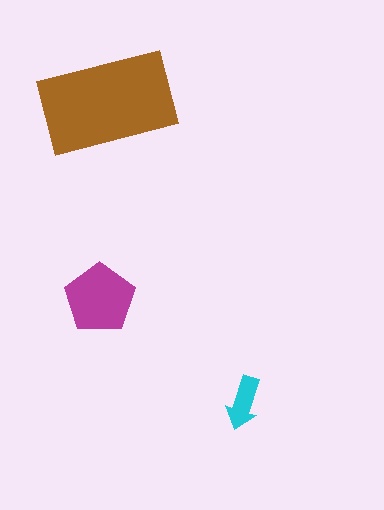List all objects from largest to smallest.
The brown rectangle, the magenta pentagon, the cyan arrow.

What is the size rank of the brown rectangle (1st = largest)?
1st.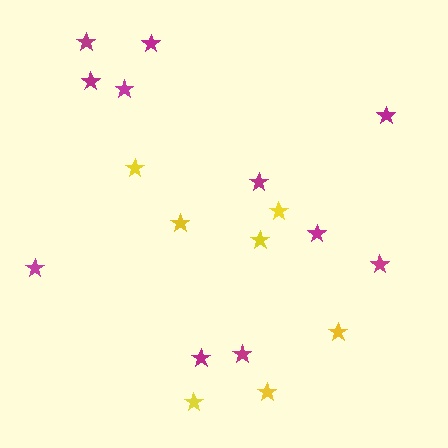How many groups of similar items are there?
There are 2 groups: one group of yellow stars (7) and one group of magenta stars (11).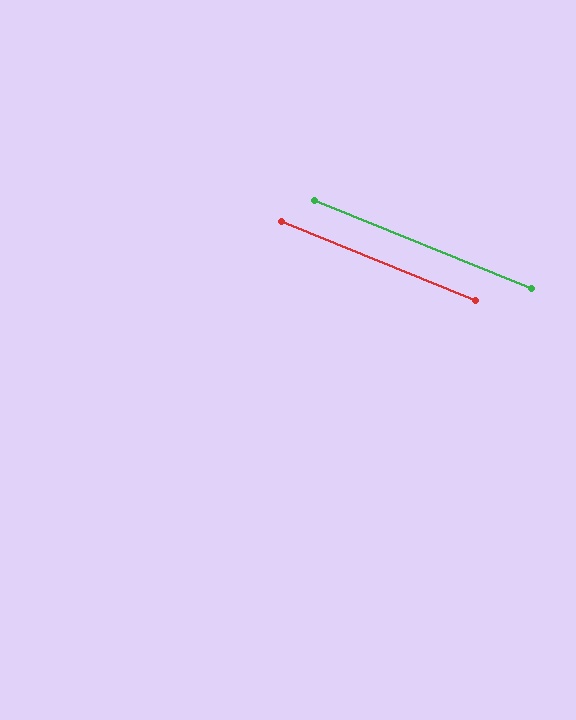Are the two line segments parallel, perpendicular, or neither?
Parallel — their directions differ by only 0.1°.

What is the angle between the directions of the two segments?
Approximately 0 degrees.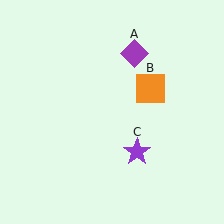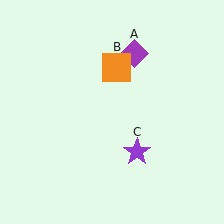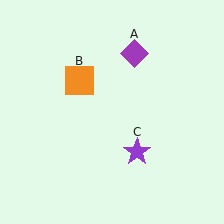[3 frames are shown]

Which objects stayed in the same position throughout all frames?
Purple diamond (object A) and purple star (object C) remained stationary.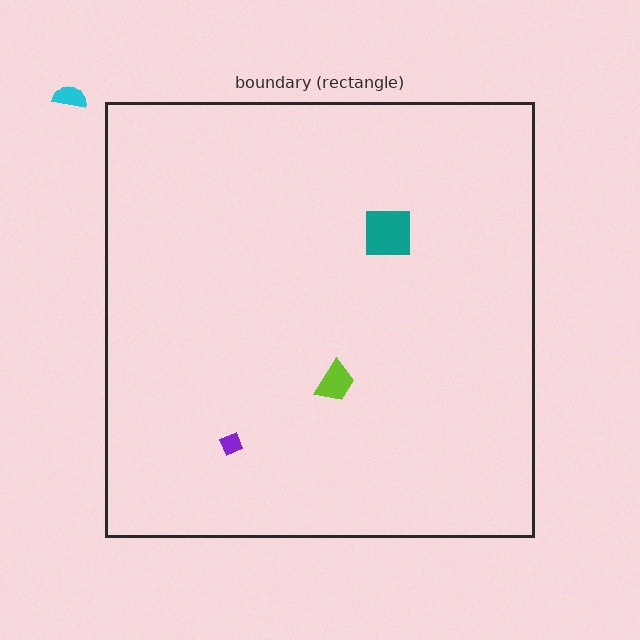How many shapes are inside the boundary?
3 inside, 1 outside.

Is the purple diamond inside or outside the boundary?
Inside.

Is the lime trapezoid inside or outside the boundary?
Inside.